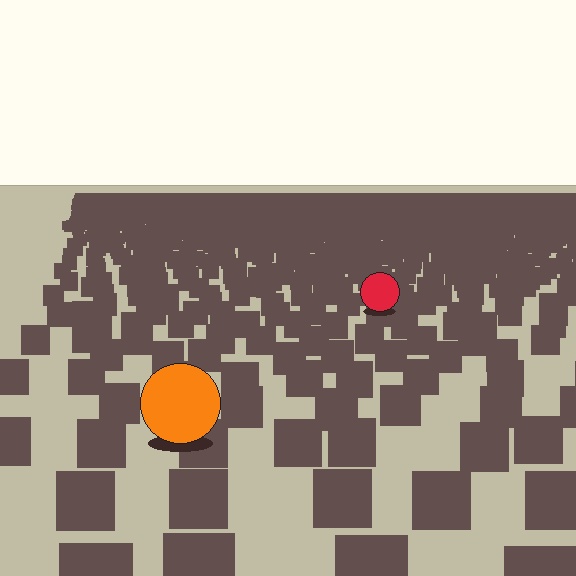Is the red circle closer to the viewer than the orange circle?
No. The orange circle is closer — you can tell from the texture gradient: the ground texture is coarser near it.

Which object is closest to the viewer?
The orange circle is closest. The texture marks near it are larger and more spread out.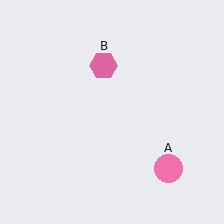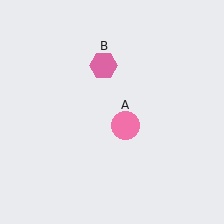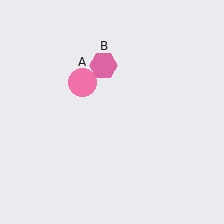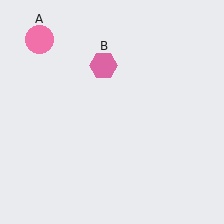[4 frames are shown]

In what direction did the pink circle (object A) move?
The pink circle (object A) moved up and to the left.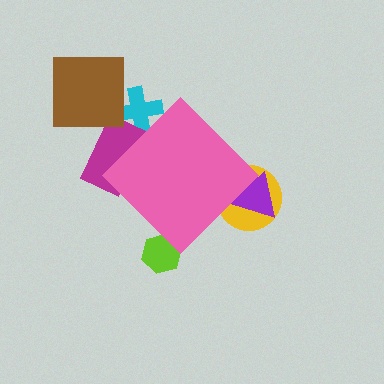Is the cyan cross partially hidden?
Yes, the cyan cross is partially hidden behind the pink diamond.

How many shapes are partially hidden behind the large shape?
5 shapes are partially hidden.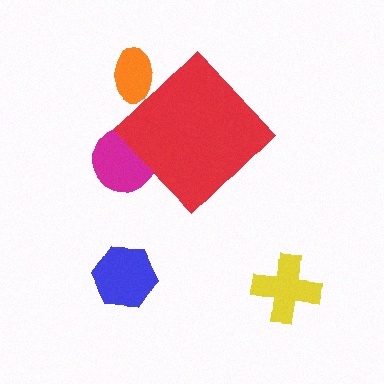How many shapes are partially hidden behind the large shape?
2 shapes are partially hidden.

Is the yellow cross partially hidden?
No, the yellow cross is fully visible.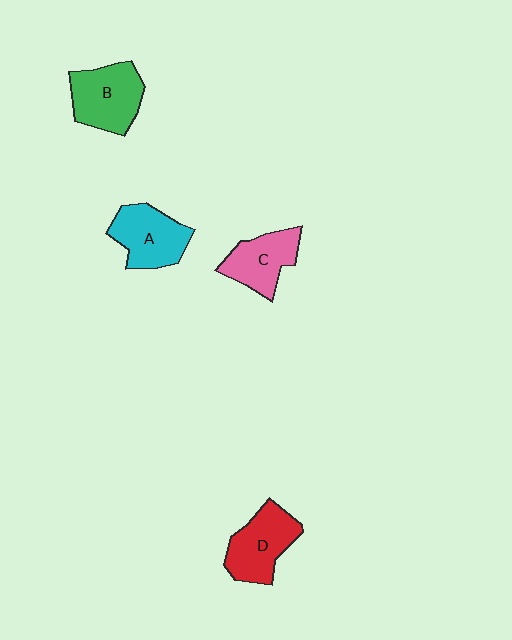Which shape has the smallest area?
Shape C (pink).